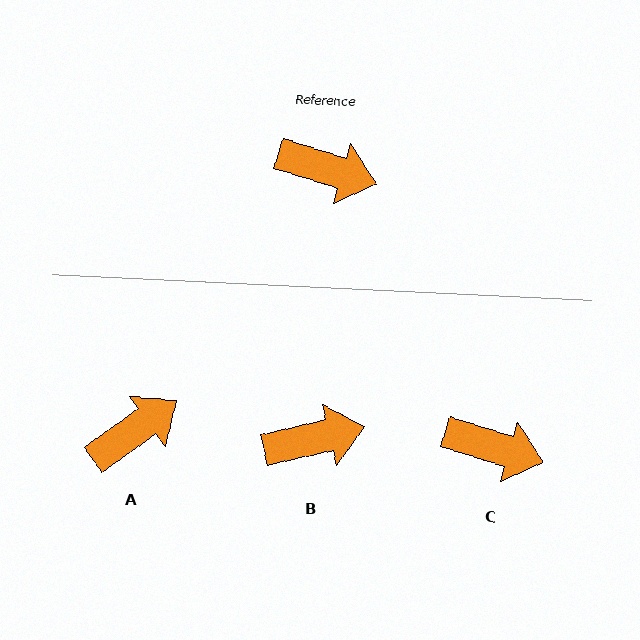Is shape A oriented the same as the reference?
No, it is off by about 53 degrees.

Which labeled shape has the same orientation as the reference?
C.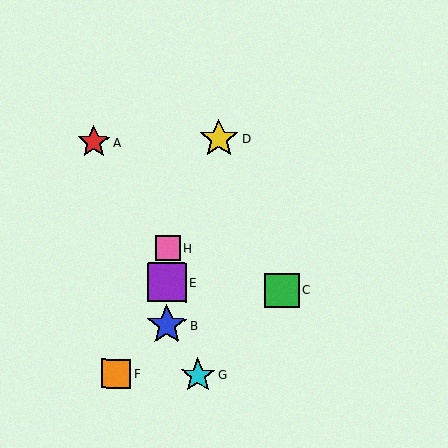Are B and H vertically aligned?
Yes, both are at x≈167.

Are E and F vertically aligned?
No, E is at x≈167 and F is at x≈116.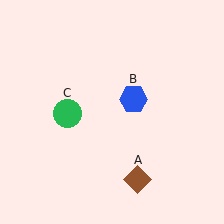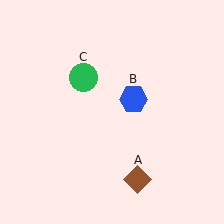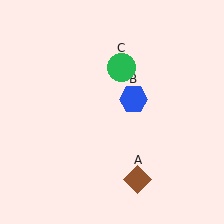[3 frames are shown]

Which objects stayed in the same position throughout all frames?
Brown diamond (object A) and blue hexagon (object B) remained stationary.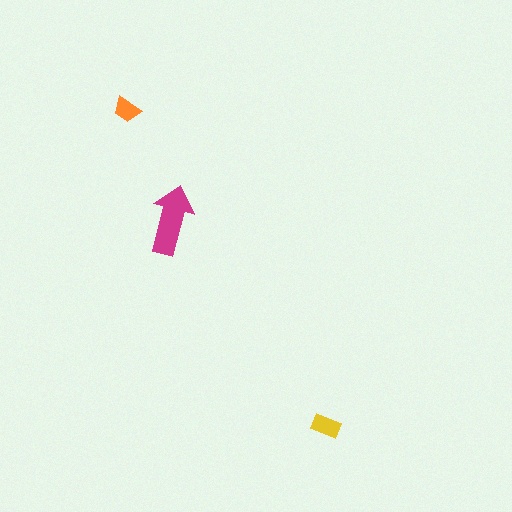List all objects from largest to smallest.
The magenta arrow, the yellow rectangle, the orange trapezoid.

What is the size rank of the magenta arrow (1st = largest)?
1st.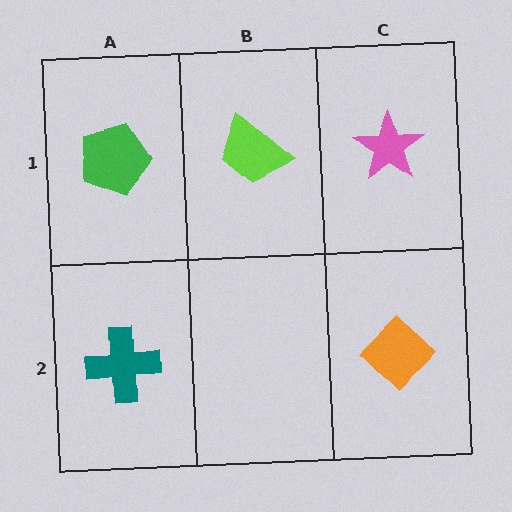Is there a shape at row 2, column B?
No, that cell is empty.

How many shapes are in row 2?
2 shapes.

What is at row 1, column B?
A lime trapezoid.